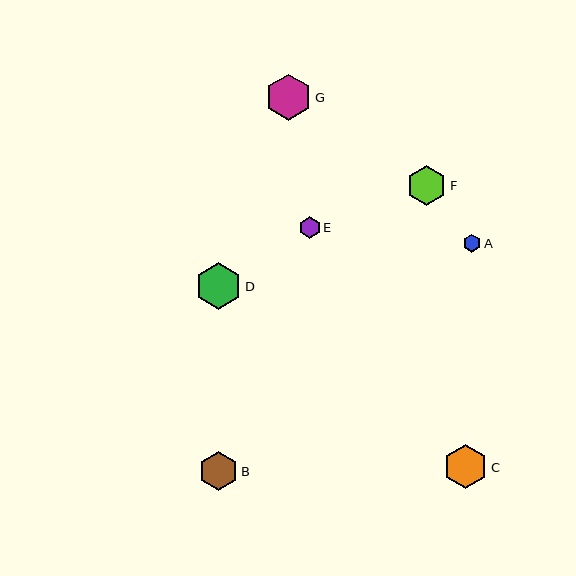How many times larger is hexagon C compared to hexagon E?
Hexagon C is approximately 2.0 times the size of hexagon E.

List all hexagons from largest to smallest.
From largest to smallest: D, G, C, F, B, E, A.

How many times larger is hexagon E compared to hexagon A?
Hexagon E is approximately 1.2 times the size of hexagon A.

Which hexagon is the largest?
Hexagon D is the largest with a size of approximately 46 pixels.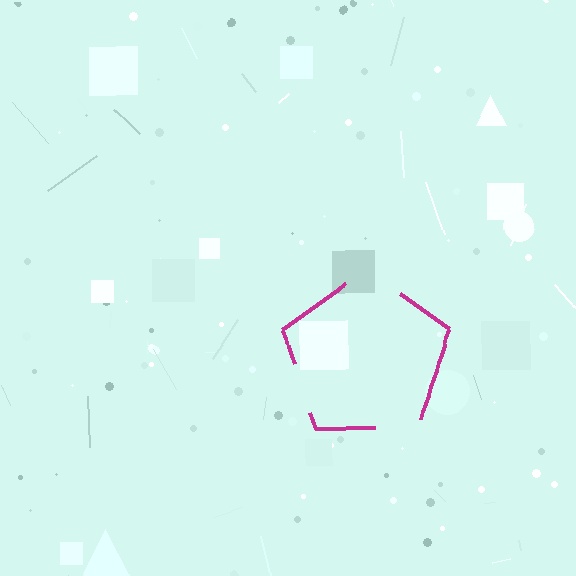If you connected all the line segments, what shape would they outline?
They would outline a pentagon.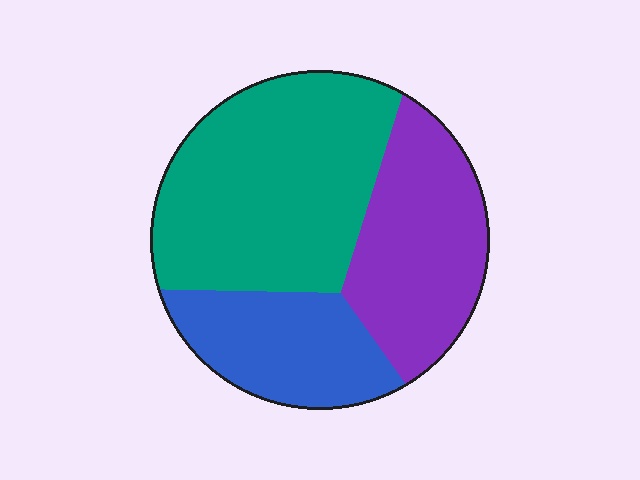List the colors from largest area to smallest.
From largest to smallest: teal, purple, blue.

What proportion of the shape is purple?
Purple takes up about one third (1/3) of the shape.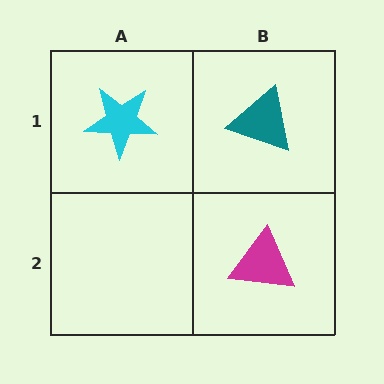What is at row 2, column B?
A magenta triangle.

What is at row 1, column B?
A teal triangle.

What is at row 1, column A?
A cyan star.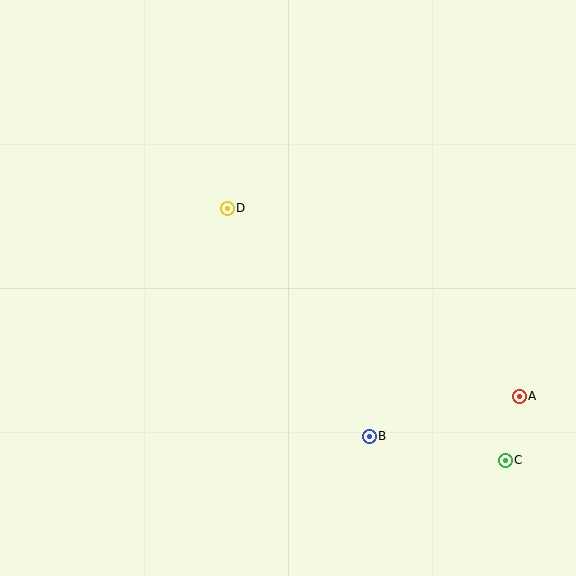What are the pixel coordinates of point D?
Point D is at (227, 208).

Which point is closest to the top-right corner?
Point A is closest to the top-right corner.